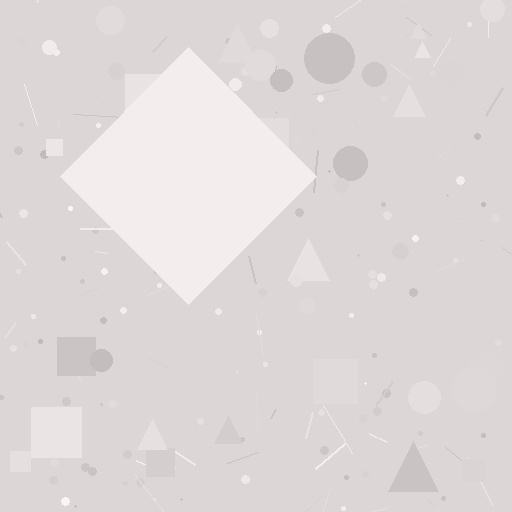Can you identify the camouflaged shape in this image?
The camouflaged shape is a diamond.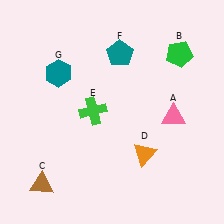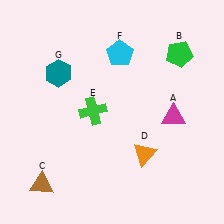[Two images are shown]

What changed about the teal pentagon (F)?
In Image 1, F is teal. In Image 2, it changed to cyan.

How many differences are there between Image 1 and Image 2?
There are 2 differences between the two images.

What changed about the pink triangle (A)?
In Image 1, A is pink. In Image 2, it changed to magenta.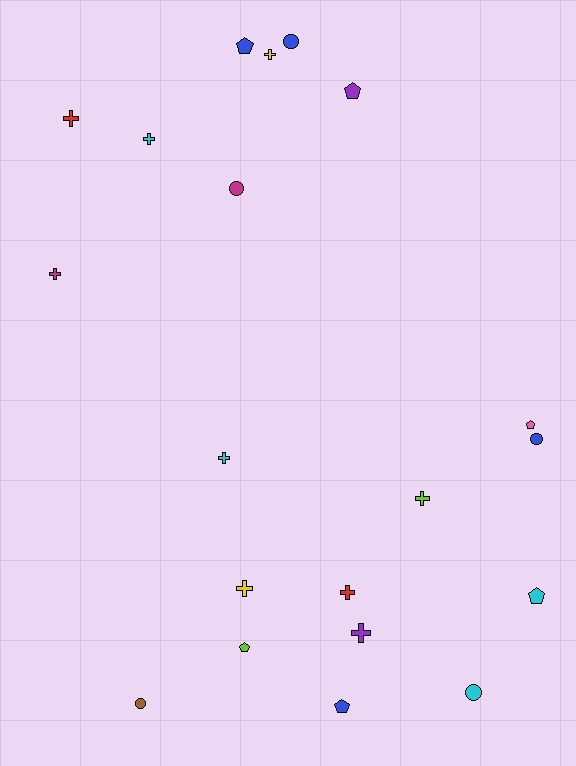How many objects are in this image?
There are 20 objects.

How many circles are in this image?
There are 5 circles.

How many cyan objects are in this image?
There are 4 cyan objects.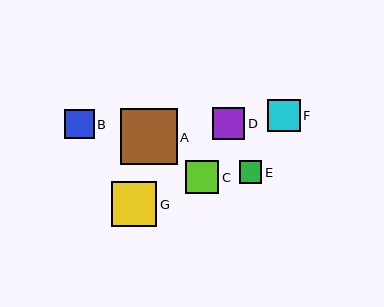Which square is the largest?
Square A is the largest with a size of approximately 57 pixels.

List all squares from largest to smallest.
From largest to smallest: A, G, C, F, D, B, E.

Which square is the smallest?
Square E is the smallest with a size of approximately 23 pixels.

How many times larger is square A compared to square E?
Square A is approximately 2.5 times the size of square E.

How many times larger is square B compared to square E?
Square B is approximately 1.3 times the size of square E.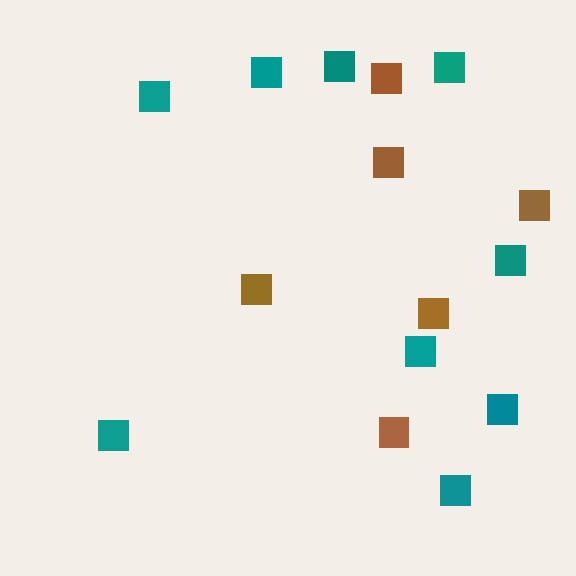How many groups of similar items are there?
There are 2 groups: one group of brown squares (6) and one group of teal squares (9).